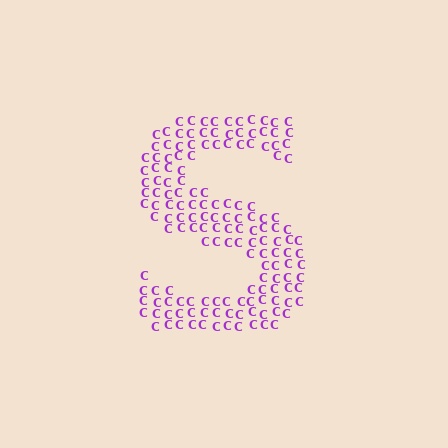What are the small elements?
The small elements are letter C's.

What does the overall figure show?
The overall figure shows the letter S.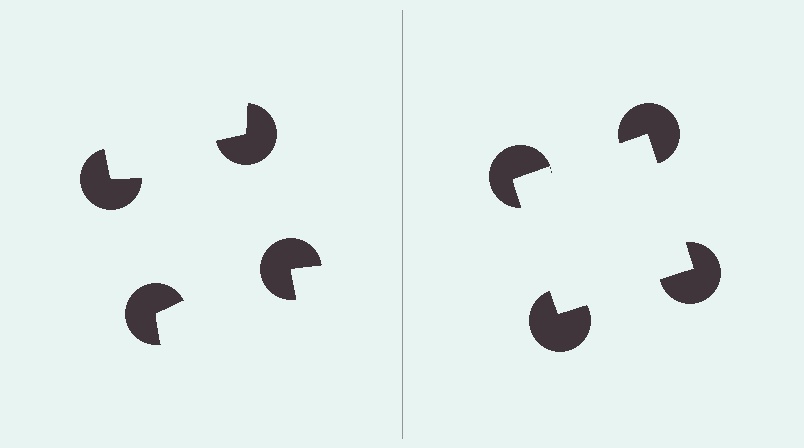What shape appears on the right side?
An illusory square.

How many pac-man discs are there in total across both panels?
8 — 4 on each side.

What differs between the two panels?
The pac-man discs are positioned identically on both sides; only the wedge orientations differ. On the right they align to a square; on the left they are misaligned.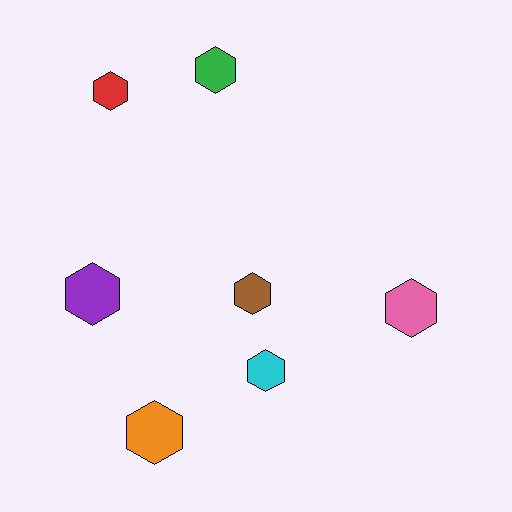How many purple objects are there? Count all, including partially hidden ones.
There is 1 purple object.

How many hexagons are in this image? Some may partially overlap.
There are 7 hexagons.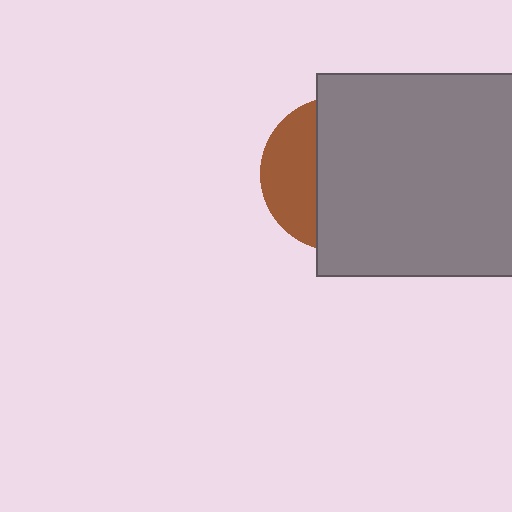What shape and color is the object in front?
The object in front is a gray square.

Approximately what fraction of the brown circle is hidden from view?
Roughly 68% of the brown circle is hidden behind the gray square.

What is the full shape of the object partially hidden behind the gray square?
The partially hidden object is a brown circle.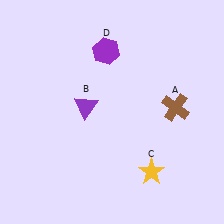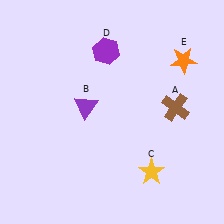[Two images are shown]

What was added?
An orange star (E) was added in Image 2.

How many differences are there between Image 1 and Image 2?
There is 1 difference between the two images.